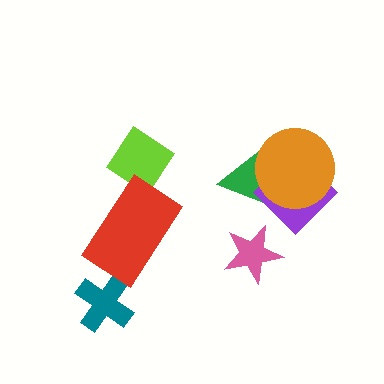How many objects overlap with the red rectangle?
1 object overlaps with the red rectangle.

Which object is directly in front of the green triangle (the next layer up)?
The purple diamond is directly in front of the green triangle.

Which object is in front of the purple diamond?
The orange circle is in front of the purple diamond.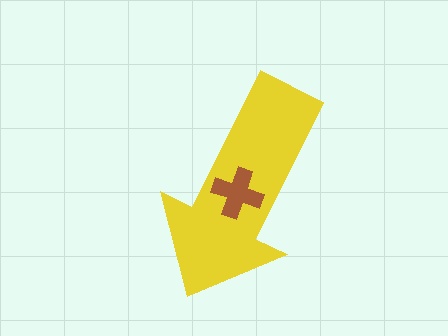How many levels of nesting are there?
2.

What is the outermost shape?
The yellow arrow.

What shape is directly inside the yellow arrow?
The brown cross.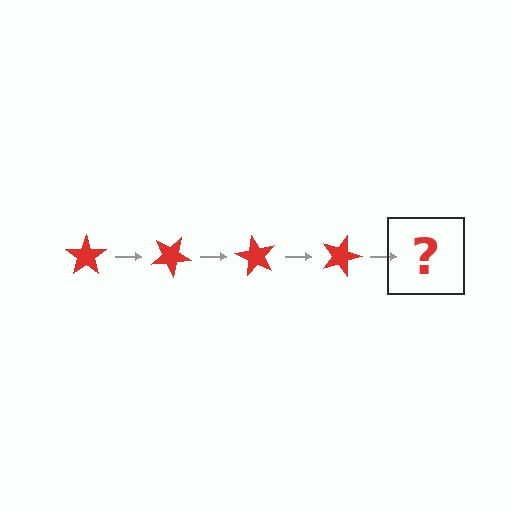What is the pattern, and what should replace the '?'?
The pattern is that the star rotates 30 degrees each step. The '?' should be a red star rotated 120 degrees.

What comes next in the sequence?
The next element should be a red star rotated 120 degrees.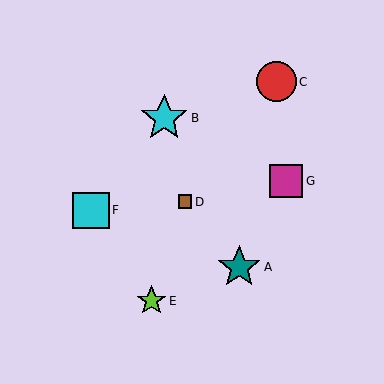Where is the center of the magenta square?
The center of the magenta square is at (286, 181).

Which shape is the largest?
The cyan star (labeled B) is the largest.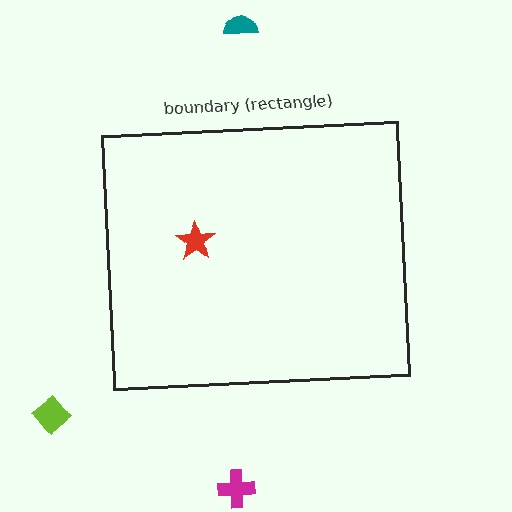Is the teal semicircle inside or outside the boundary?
Outside.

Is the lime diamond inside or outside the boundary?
Outside.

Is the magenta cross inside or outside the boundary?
Outside.